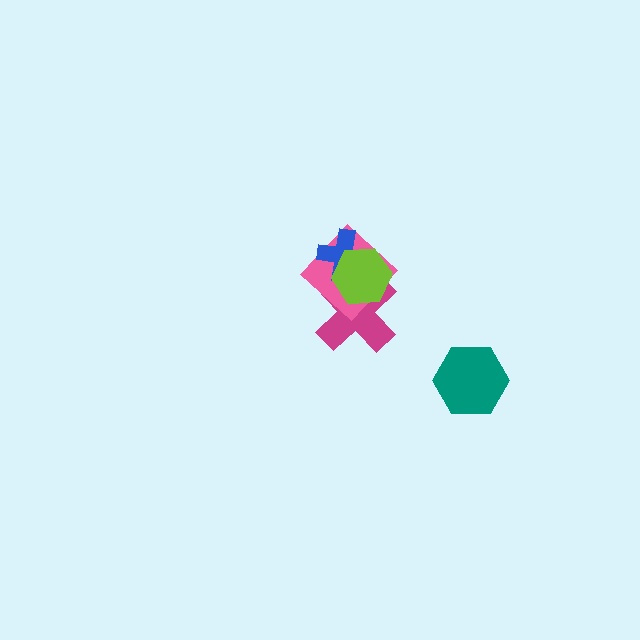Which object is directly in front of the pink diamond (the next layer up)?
The blue cross is directly in front of the pink diamond.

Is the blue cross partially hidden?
Yes, it is partially covered by another shape.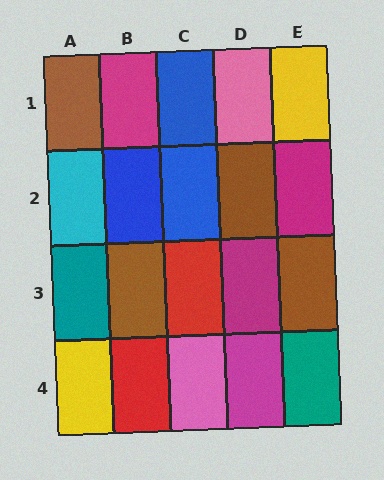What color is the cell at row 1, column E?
Yellow.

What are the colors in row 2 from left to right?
Cyan, blue, blue, brown, magenta.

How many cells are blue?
3 cells are blue.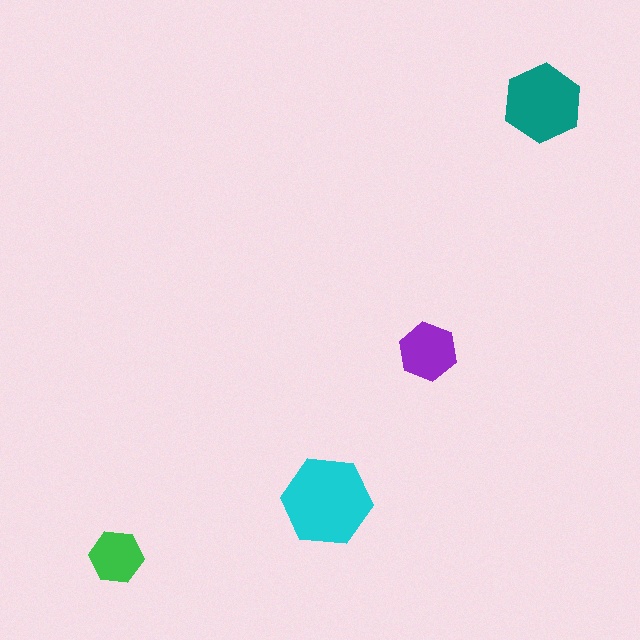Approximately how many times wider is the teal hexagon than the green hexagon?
About 1.5 times wider.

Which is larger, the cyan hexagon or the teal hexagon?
The cyan one.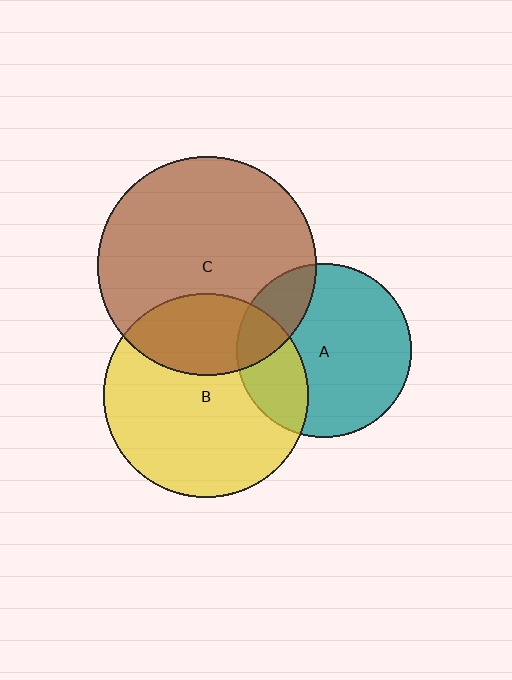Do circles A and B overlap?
Yes.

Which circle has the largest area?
Circle C (brown).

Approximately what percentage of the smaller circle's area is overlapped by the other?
Approximately 25%.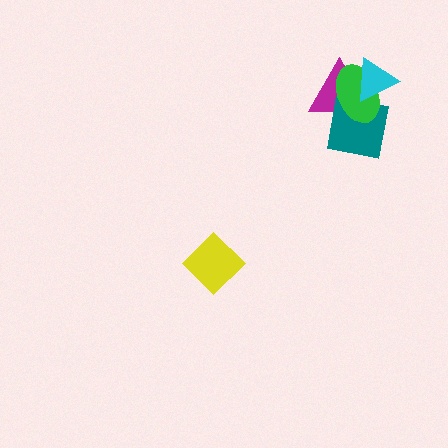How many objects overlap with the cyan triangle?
3 objects overlap with the cyan triangle.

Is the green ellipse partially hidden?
Yes, it is partially covered by another shape.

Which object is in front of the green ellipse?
The cyan triangle is in front of the green ellipse.